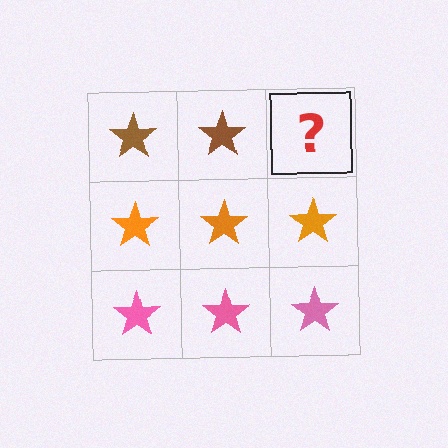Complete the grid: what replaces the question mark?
The question mark should be replaced with a brown star.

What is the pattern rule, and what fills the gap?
The rule is that each row has a consistent color. The gap should be filled with a brown star.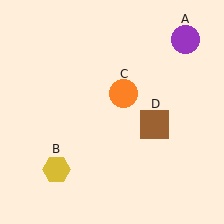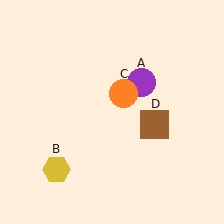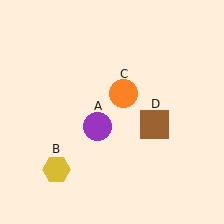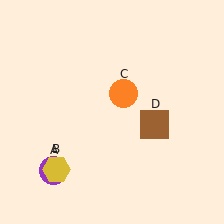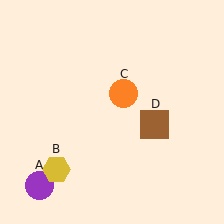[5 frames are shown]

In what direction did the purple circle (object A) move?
The purple circle (object A) moved down and to the left.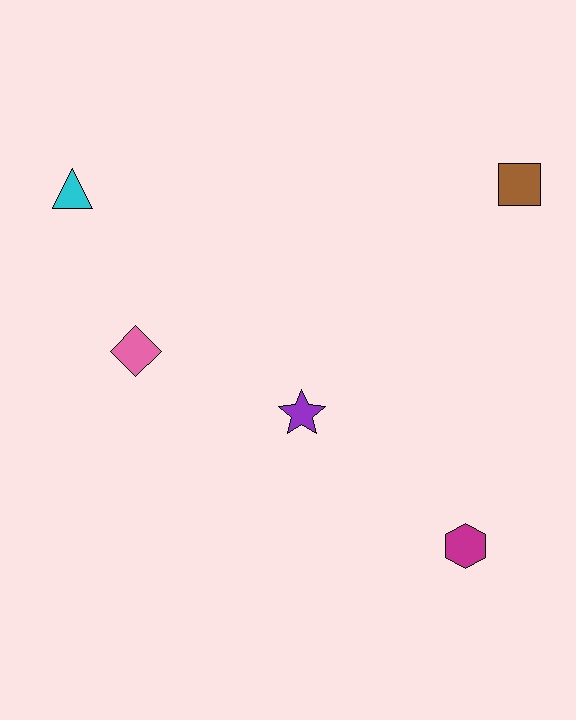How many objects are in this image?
There are 5 objects.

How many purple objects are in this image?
There is 1 purple object.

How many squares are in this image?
There is 1 square.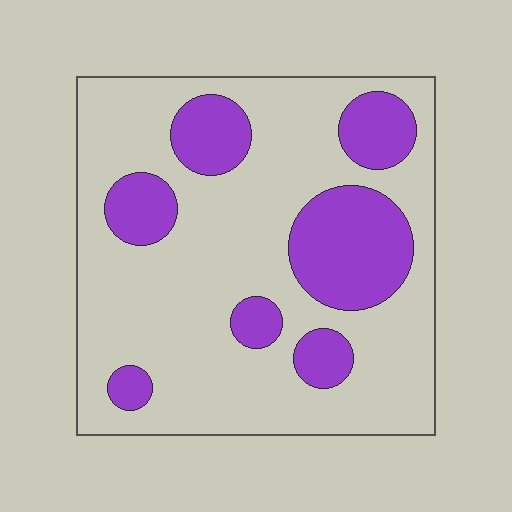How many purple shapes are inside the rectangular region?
7.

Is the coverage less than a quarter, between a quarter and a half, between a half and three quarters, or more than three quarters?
Between a quarter and a half.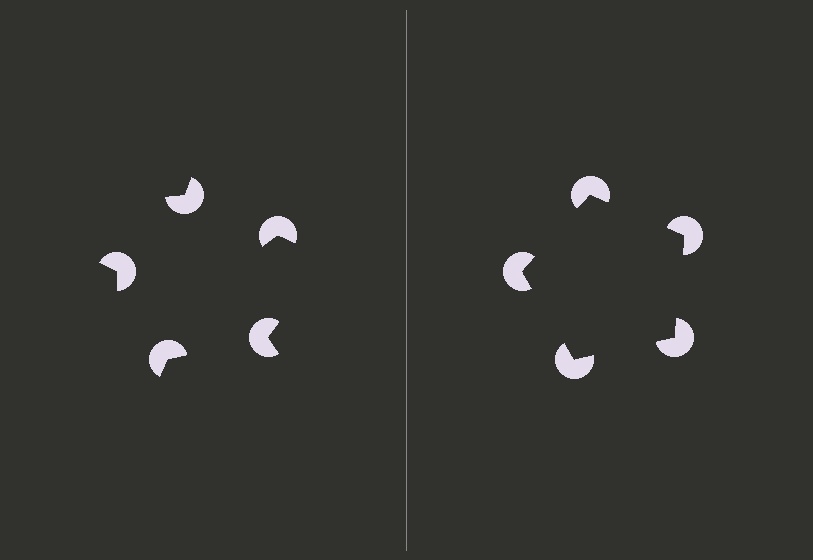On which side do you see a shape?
An illusory pentagon appears on the right side. On the left side the wedge cuts are rotated, so no coherent shape forms.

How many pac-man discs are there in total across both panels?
10 — 5 on each side.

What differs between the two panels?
The pac-man discs are positioned identically on both sides; only the wedge orientations differ. On the right they align to a pentagon; on the left they are misaligned.